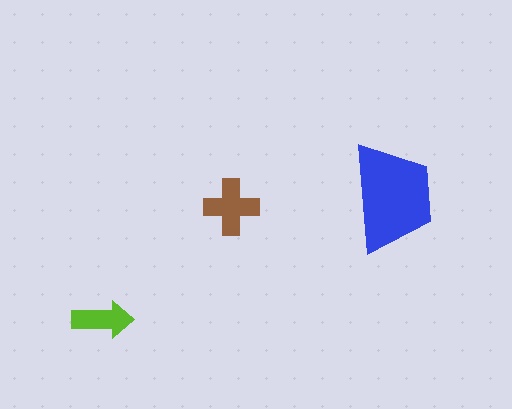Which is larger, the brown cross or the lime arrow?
The brown cross.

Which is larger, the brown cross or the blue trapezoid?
The blue trapezoid.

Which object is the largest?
The blue trapezoid.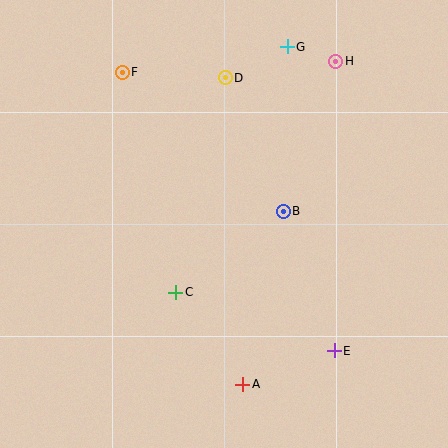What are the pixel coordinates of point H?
Point H is at (336, 61).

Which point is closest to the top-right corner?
Point H is closest to the top-right corner.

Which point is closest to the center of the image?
Point B at (283, 211) is closest to the center.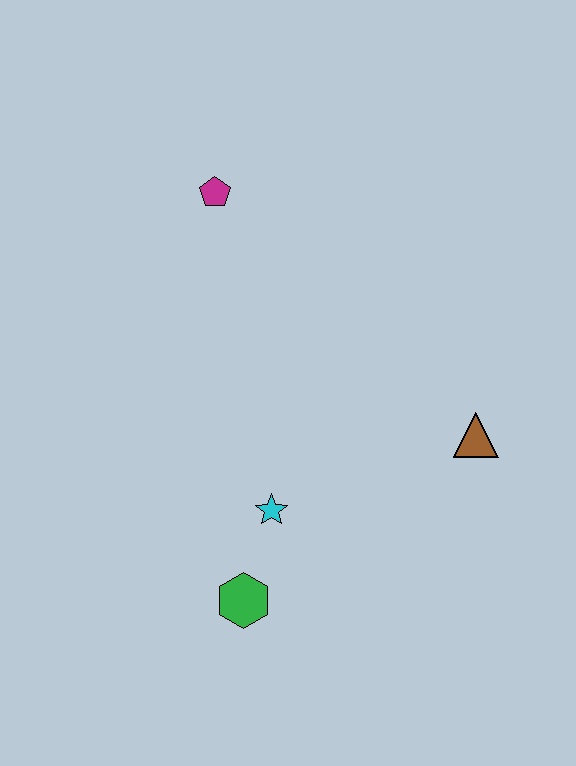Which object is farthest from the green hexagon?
The magenta pentagon is farthest from the green hexagon.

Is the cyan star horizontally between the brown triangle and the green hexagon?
Yes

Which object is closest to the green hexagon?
The cyan star is closest to the green hexagon.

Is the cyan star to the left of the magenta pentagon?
No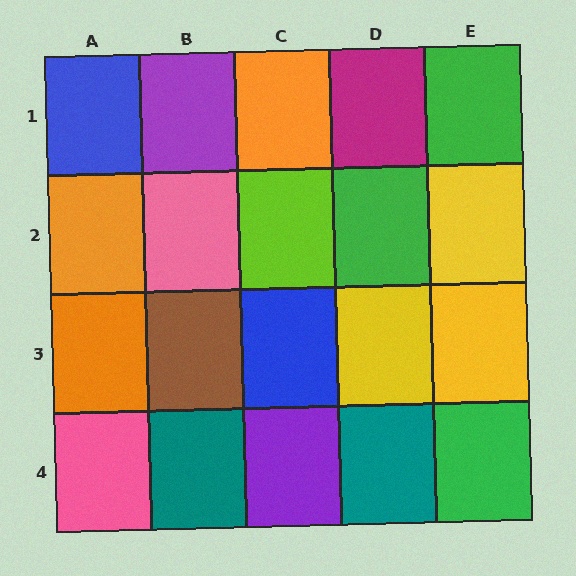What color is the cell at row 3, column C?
Blue.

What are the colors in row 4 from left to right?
Pink, teal, purple, teal, green.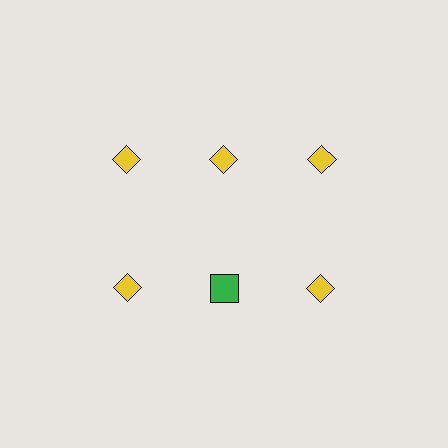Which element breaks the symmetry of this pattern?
The green square in the second row, second from left column breaks the symmetry. All other shapes are yellow diamonds.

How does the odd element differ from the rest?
It differs in both color (green instead of yellow) and shape (square instead of diamond).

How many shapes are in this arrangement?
There are 6 shapes arranged in a grid pattern.